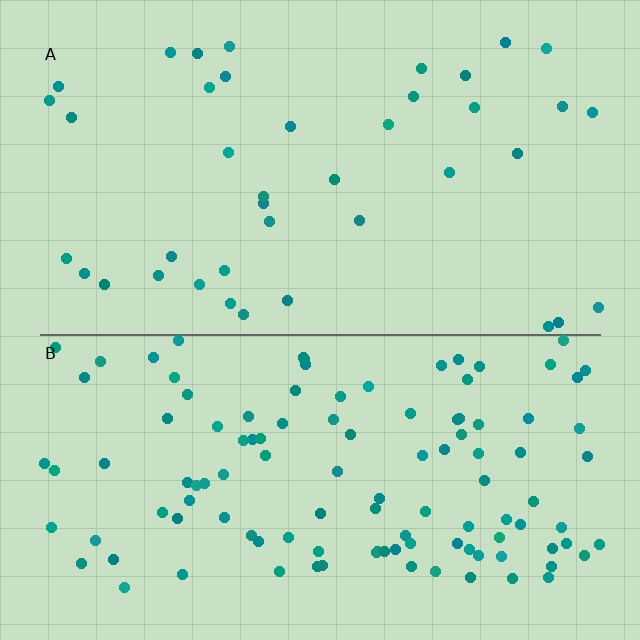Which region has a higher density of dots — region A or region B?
B (the bottom).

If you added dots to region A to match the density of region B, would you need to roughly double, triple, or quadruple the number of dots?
Approximately triple.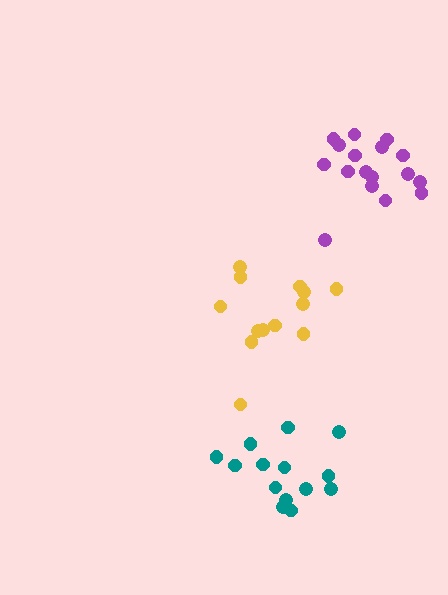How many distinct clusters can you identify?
There are 3 distinct clusters.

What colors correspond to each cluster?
The clusters are colored: purple, teal, yellow.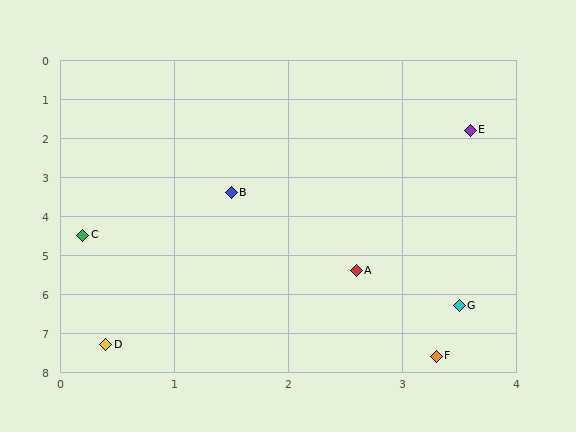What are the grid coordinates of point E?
Point E is at approximately (3.6, 1.8).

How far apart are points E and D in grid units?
Points E and D are about 6.4 grid units apart.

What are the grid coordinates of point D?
Point D is at approximately (0.4, 7.3).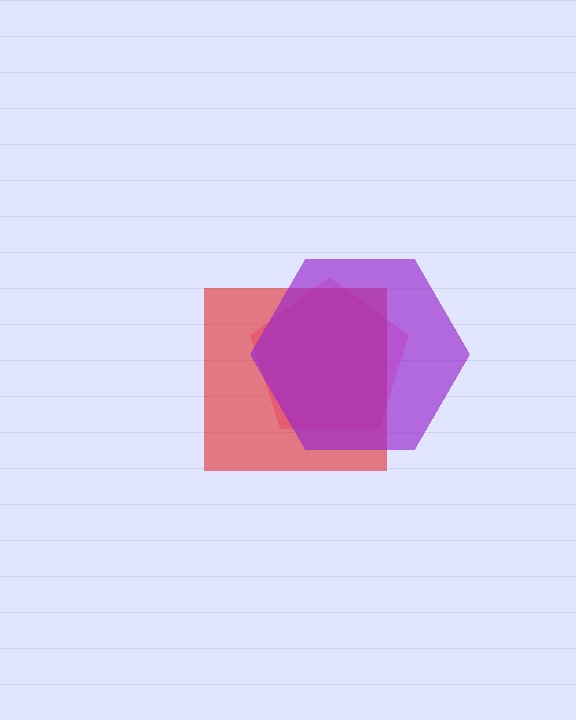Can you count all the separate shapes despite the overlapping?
Yes, there are 3 separate shapes.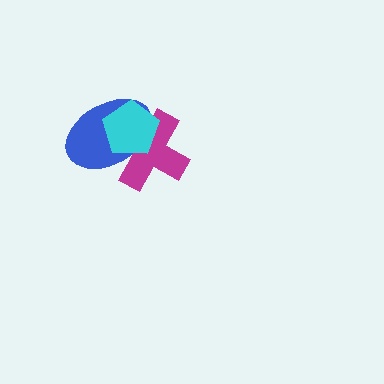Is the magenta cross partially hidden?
Yes, it is partially covered by another shape.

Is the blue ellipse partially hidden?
Yes, it is partially covered by another shape.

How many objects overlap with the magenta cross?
2 objects overlap with the magenta cross.